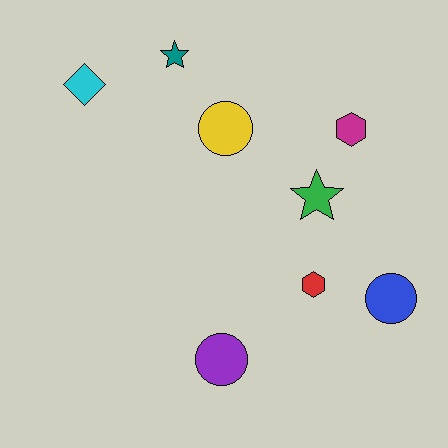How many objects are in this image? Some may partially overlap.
There are 8 objects.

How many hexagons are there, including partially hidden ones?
There are 2 hexagons.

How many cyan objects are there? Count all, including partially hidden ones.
There is 1 cyan object.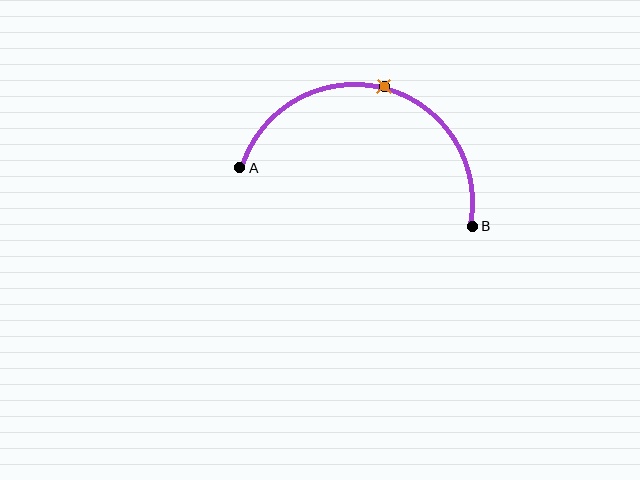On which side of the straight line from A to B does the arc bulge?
The arc bulges above the straight line connecting A and B.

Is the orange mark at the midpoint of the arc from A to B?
Yes. The orange mark lies on the arc at equal arc-length from both A and B — it is the arc midpoint.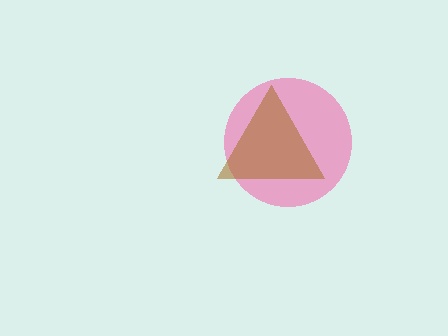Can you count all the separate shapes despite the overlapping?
Yes, there are 2 separate shapes.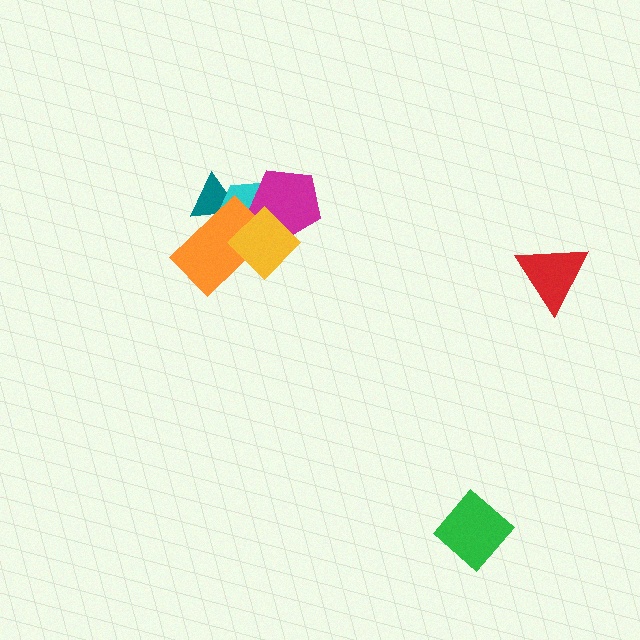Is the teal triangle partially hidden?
Yes, it is partially covered by another shape.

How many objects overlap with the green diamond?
0 objects overlap with the green diamond.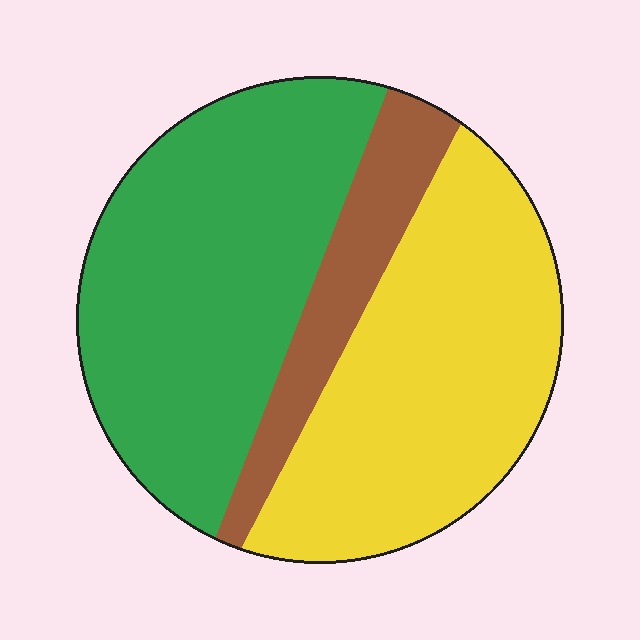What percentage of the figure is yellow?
Yellow covers about 40% of the figure.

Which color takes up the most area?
Green, at roughly 45%.